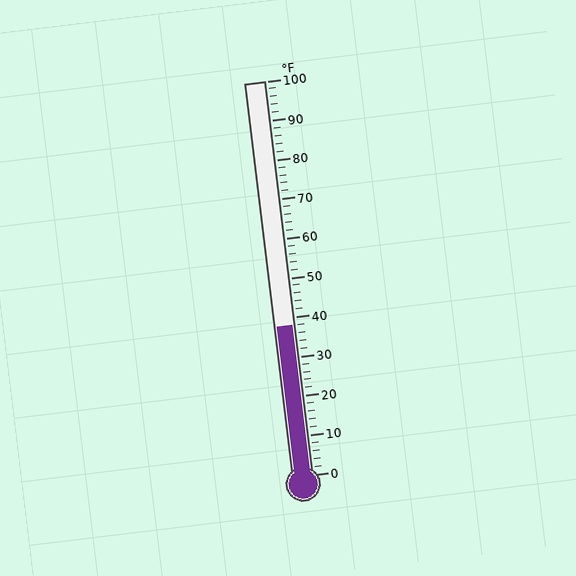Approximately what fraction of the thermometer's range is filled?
The thermometer is filled to approximately 40% of its range.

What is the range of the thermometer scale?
The thermometer scale ranges from 0°F to 100°F.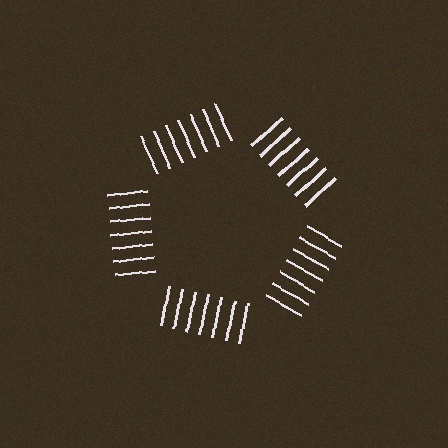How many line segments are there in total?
35 — 7 along each of the 5 edges.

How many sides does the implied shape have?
5 sides — the line-ends trace a pentagon.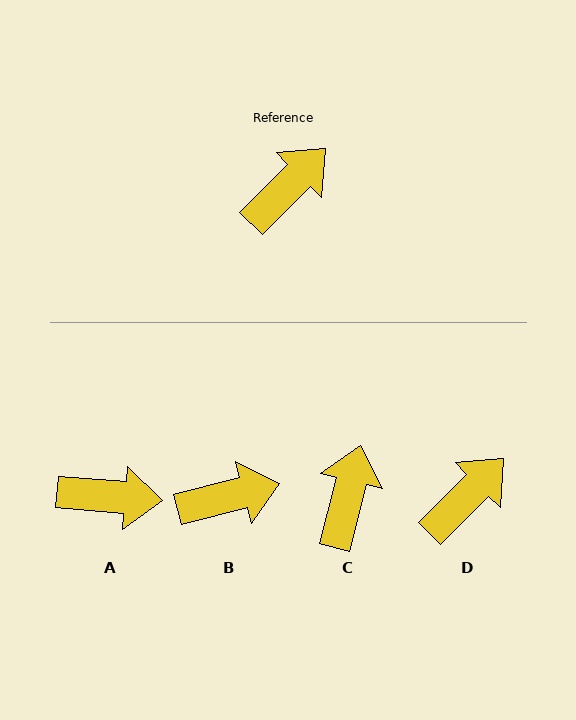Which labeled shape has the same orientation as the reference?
D.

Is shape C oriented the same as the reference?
No, it is off by about 30 degrees.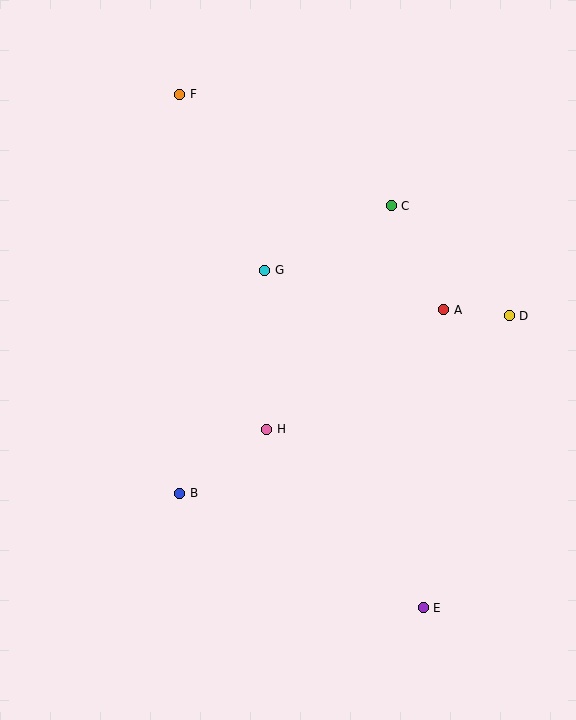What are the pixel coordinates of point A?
Point A is at (444, 310).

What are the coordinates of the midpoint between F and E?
The midpoint between F and E is at (301, 351).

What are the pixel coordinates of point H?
Point H is at (267, 429).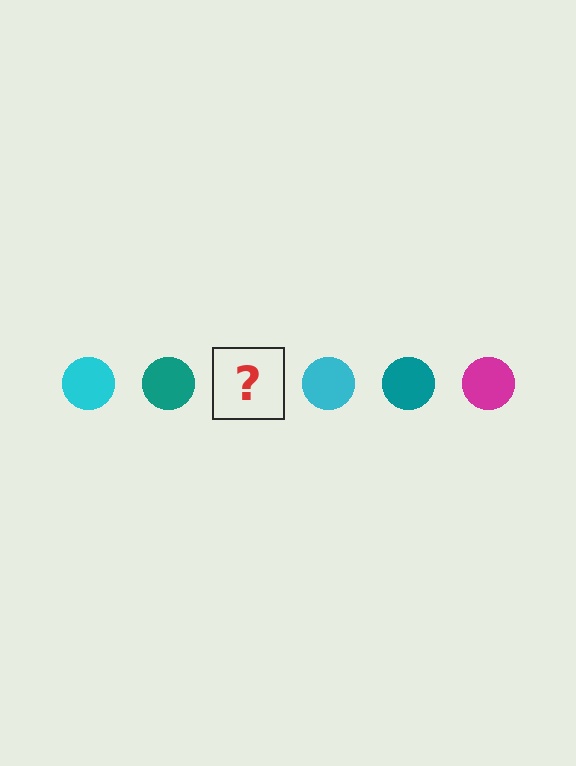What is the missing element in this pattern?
The missing element is a magenta circle.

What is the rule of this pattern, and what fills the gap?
The rule is that the pattern cycles through cyan, teal, magenta circles. The gap should be filled with a magenta circle.